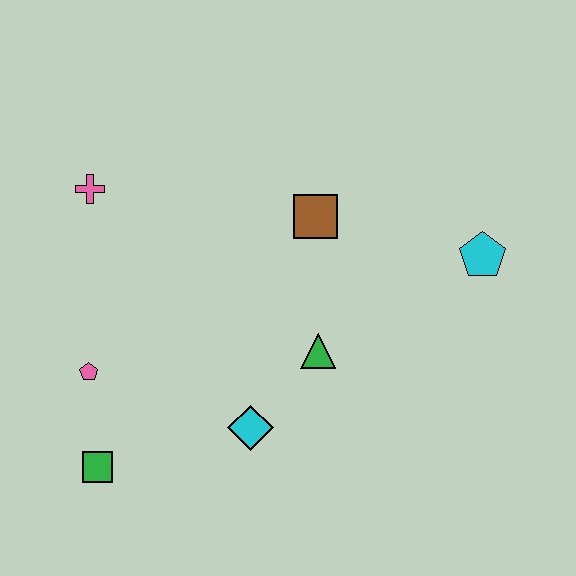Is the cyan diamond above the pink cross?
No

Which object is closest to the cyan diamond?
The green triangle is closest to the cyan diamond.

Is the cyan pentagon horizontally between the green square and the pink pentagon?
No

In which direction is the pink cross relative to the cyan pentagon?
The pink cross is to the left of the cyan pentagon.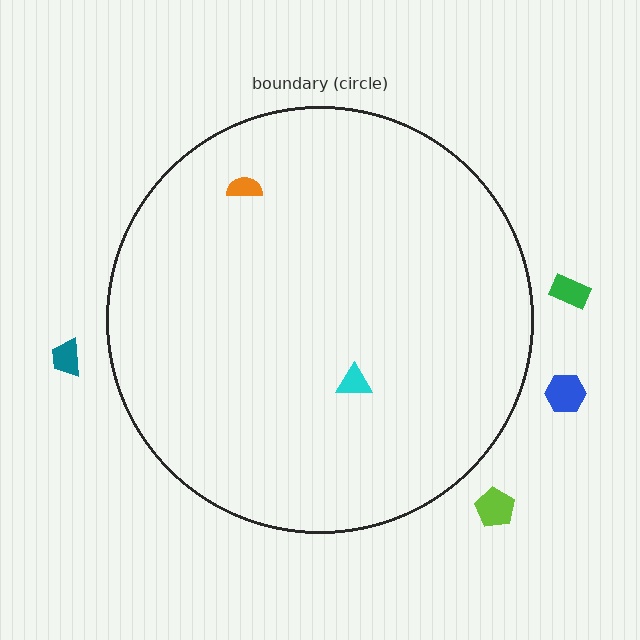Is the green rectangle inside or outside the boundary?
Outside.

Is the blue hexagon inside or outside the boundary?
Outside.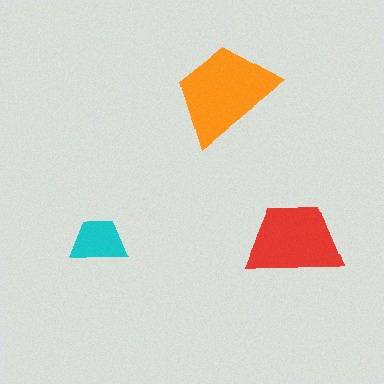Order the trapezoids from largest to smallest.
the orange one, the red one, the cyan one.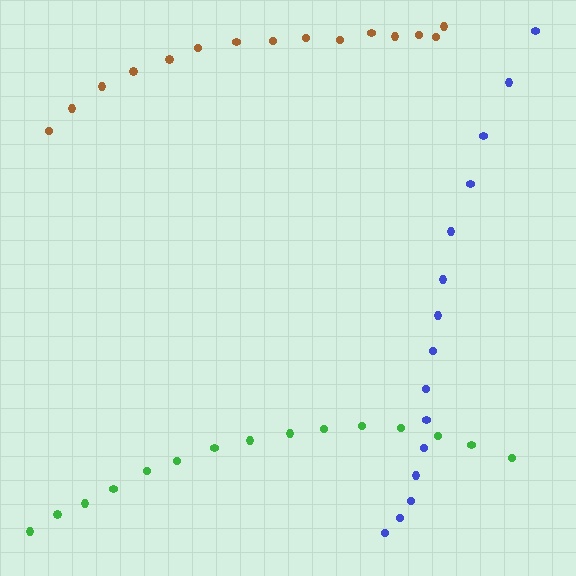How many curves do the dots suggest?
There are 3 distinct paths.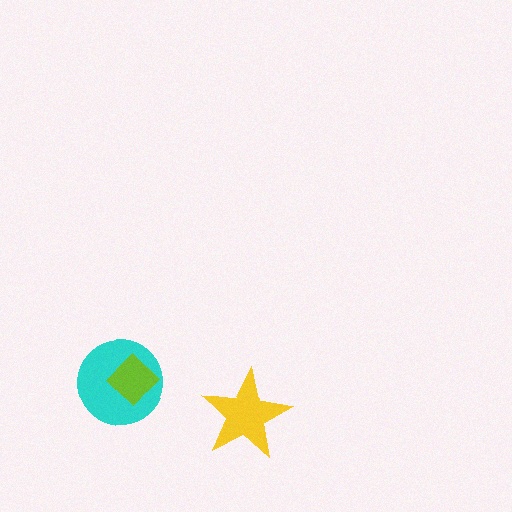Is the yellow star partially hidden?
No, no other shape covers it.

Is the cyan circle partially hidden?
Yes, it is partially covered by another shape.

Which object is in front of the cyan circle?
The lime diamond is in front of the cyan circle.